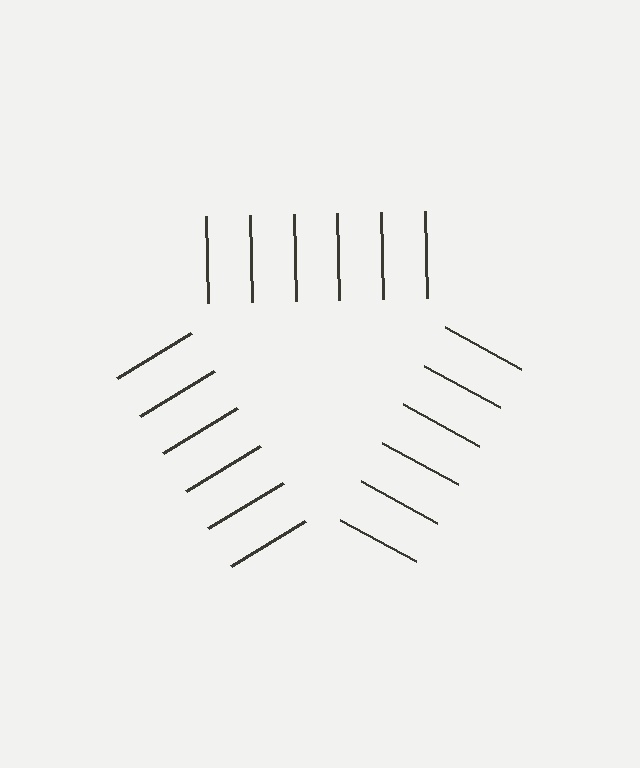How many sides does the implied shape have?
3 sides — the line-ends trace a triangle.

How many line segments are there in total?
18 — 6 along each of the 3 edges.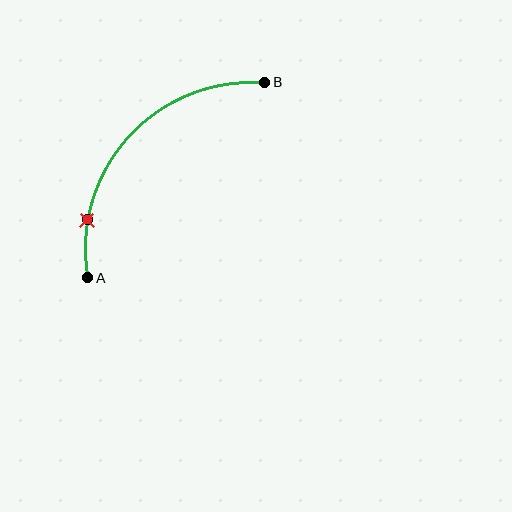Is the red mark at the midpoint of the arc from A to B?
No. The red mark lies on the arc but is closer to endpoint A. The arc midpoint would be at the point on the curve equidistant along the arc from both A and B.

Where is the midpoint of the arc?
The arc midpoint is the point on the curve farthest from the straight line joining A and B. It sits above and to the left of that line.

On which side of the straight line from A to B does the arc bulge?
The arc bulges above and to the left of the straight line connecting A and B.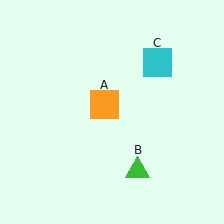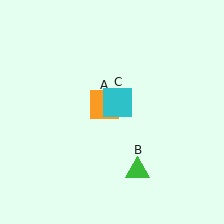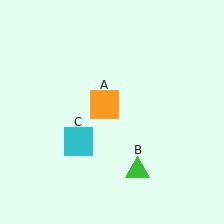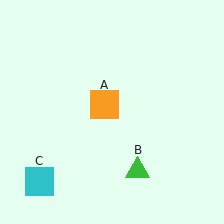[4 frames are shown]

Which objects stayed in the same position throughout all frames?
Orange square (object A) and green triangle (object B) remained stationary.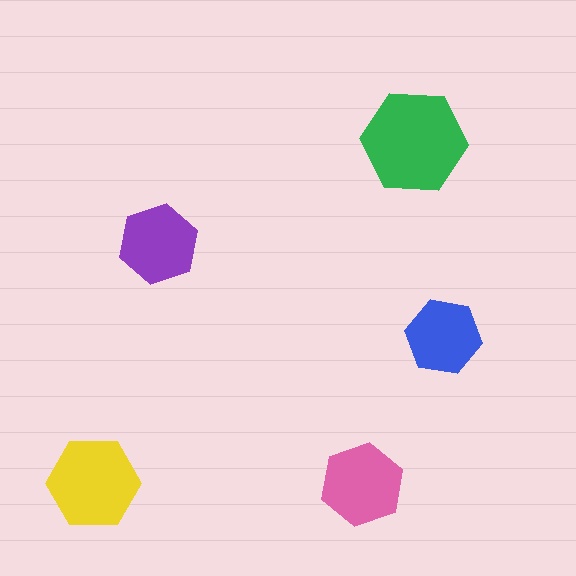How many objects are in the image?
There are 5 objects in the image.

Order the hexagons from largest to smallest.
the green one, the yellow one, the pink one, the purple one, the blue one.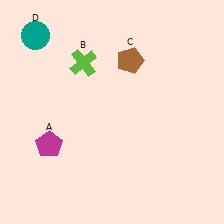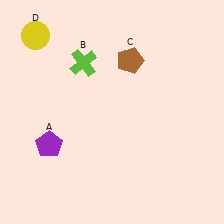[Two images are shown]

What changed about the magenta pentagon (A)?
In Image 1, A is magenta. In Image 2, it changed to purple.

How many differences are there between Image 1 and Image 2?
There are 2 differences between the two images.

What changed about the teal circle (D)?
In Image 1, D is teal. In Image 2, it changed to yellow.